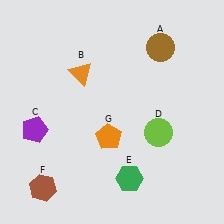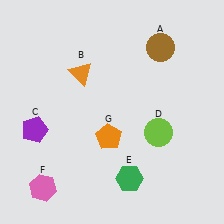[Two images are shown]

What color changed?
The hexagon (F) changed from brown in Image 1 to pink in Image 2.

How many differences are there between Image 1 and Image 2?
There is 1 difference between the two images.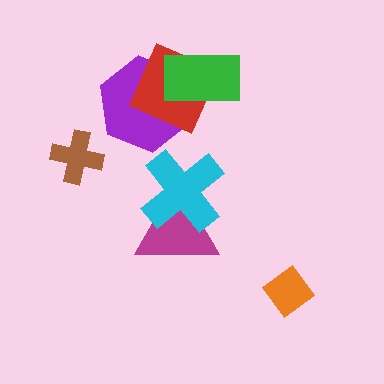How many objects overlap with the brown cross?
0 objects overlap with the brown cross.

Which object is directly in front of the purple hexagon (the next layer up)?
The red diamond is directly in front of the purple hexagon.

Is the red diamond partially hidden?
Yes, it is partially covered by another shape.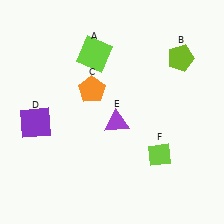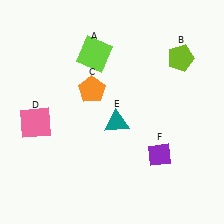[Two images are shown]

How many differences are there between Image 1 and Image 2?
There are 3 differences between the two images.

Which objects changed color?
D changed from purple to pink. E changed from purple to teal. F changed from lime to purple.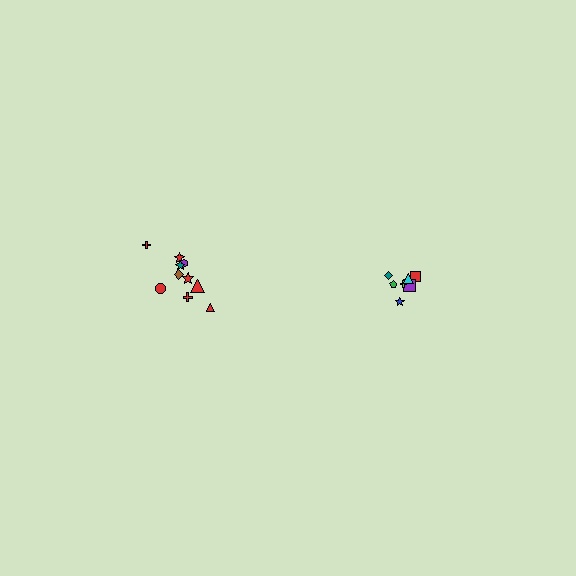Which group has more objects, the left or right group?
The left group.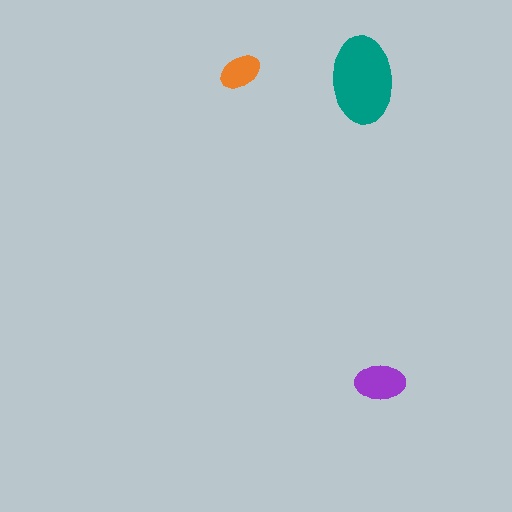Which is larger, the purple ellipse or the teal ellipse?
The teal one.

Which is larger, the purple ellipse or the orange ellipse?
The purple one.